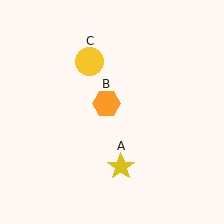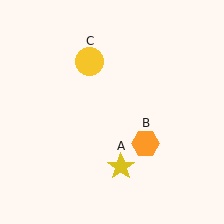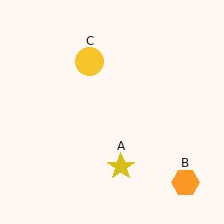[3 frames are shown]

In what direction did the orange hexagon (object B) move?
The orange hexagon (object B) moved down and to the right.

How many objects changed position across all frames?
1 object changed position: orange hexagon (object B).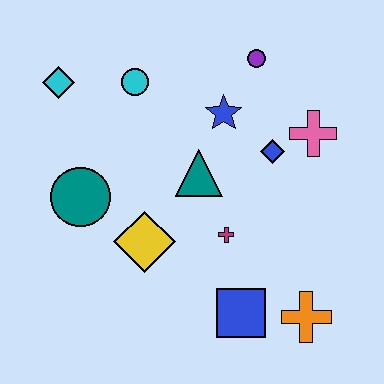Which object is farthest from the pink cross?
The cyan diamond is farthest from the pink cross.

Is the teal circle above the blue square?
Yes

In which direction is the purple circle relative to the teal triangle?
The purple circle is above the teal triangle.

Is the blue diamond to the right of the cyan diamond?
Yes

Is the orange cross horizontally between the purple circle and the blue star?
No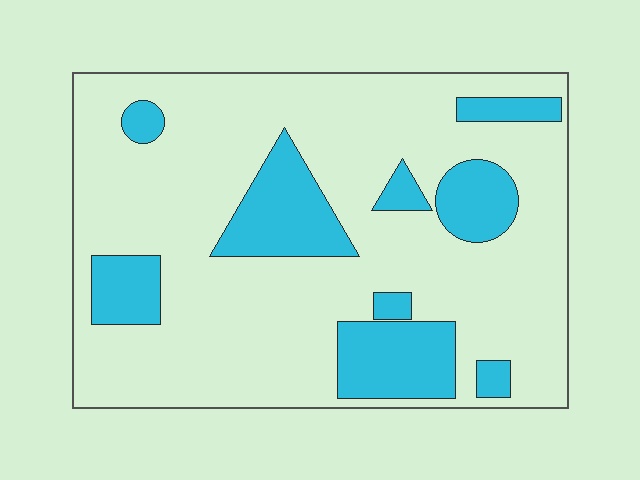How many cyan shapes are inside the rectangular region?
9.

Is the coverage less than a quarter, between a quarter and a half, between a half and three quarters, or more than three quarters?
Less than a quarter.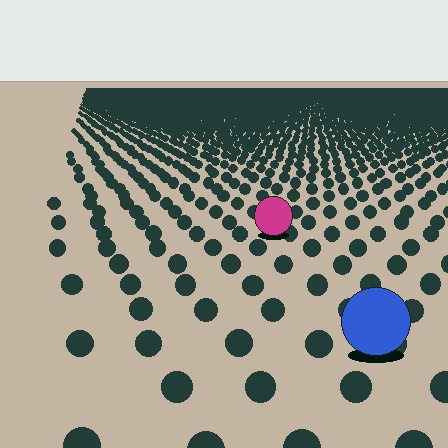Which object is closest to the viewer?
The blue circle is closest. The texture marks near it are larger and more spread out.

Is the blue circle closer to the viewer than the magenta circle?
Yes. The blue circle is closer — you can tell from the texture gradient: the ground texture is coarser near it.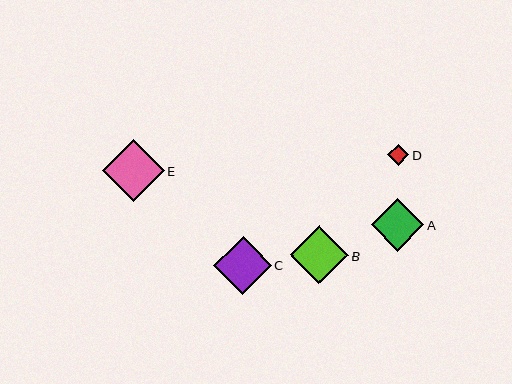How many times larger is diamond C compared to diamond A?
Diamond C is approximately 1.1 times the size of diamond A.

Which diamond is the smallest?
Diamond D is the smallest with a size of approximately 21 pixels.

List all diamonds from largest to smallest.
From largest to smallest: E, B, C, A, D.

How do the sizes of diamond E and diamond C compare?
Diamond E and diamond C are approximately the same size.